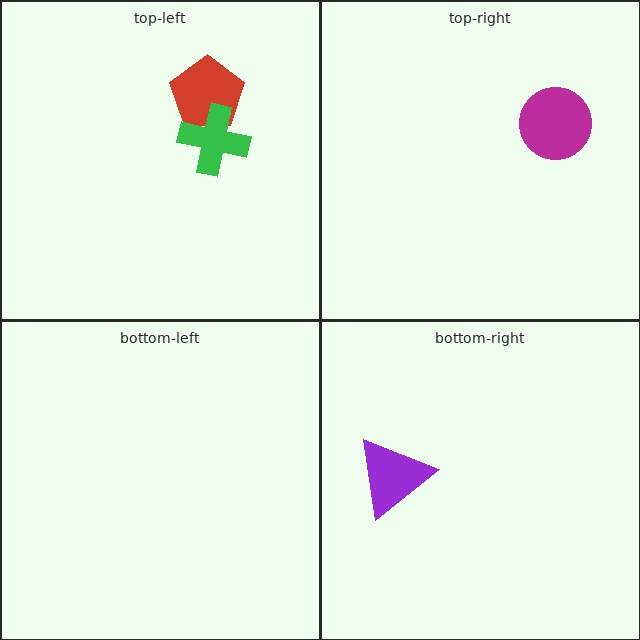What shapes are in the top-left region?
The red pentagon, the green cross.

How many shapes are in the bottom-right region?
1.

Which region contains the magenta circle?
The top-right region.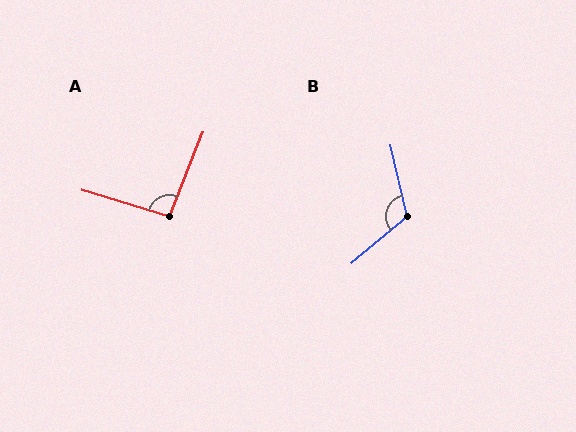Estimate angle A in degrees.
Approximately 94 degrees.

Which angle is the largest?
B, at approximately 117 degrees.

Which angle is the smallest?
A, at approximately 94 degrees.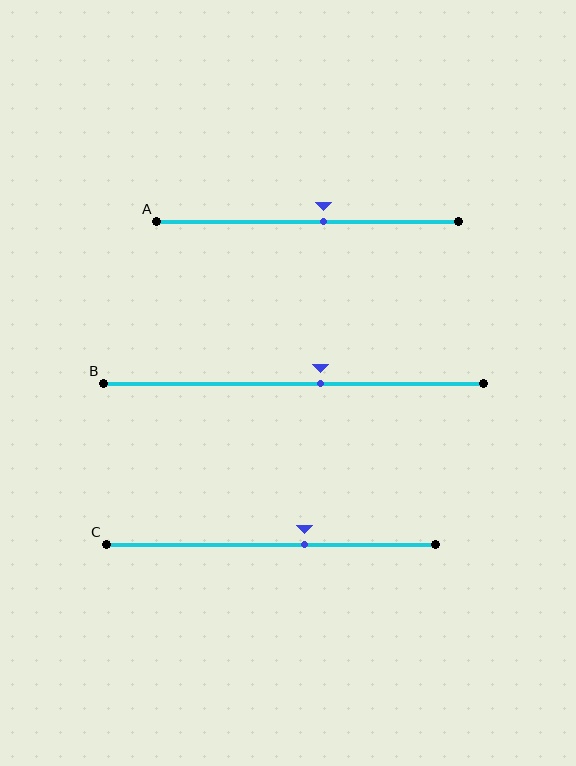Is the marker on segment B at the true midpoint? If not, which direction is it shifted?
No, the marker on segment B is shifted to the right by about 7% of the segment length.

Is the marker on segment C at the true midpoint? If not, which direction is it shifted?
No, the marker on segment C is shifted to the right by about 10% of the segment length.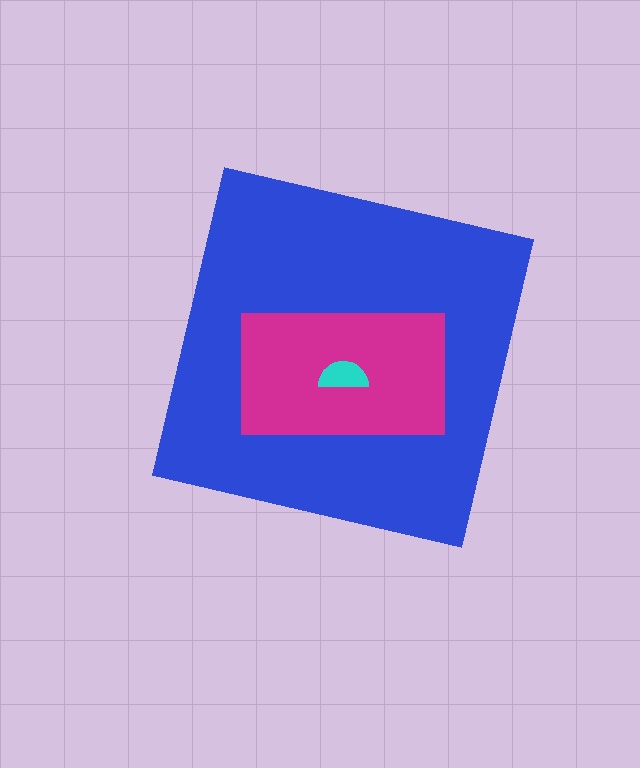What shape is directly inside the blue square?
The magenta rectangle.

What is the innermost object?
The cyan semicircle.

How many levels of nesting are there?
3.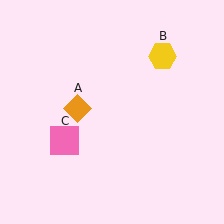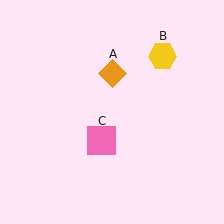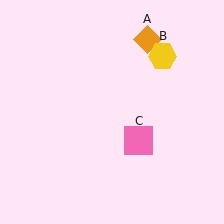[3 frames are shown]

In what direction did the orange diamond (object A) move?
The orange diamond (object A) moved up and to the right.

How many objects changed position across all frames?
2 objects changed position: orange diamond (object A), pink square (object C).